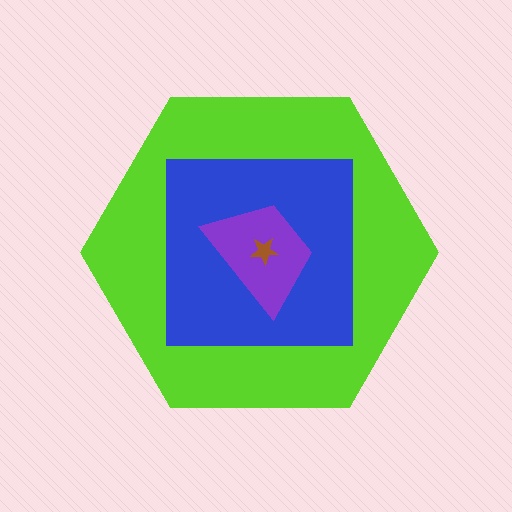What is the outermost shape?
The lime hexagon.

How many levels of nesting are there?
4.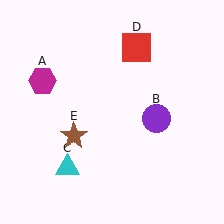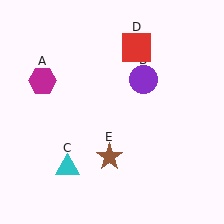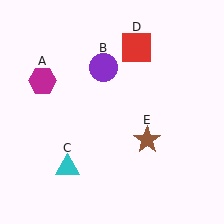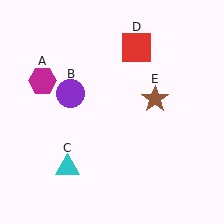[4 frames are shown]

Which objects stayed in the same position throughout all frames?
Magenta hexagon (object A) and cyan triangle (object C) and red square (object D) remained stationary.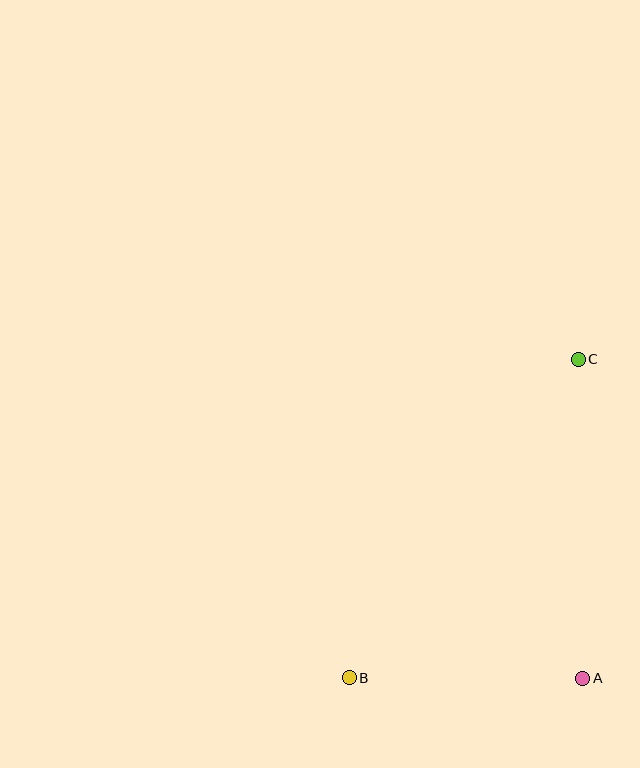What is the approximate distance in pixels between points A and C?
The distance between A and C is approximately 319 pixels.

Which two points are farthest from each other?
Points B and C are farthest from each other.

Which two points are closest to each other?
Points A and B are closest to each other.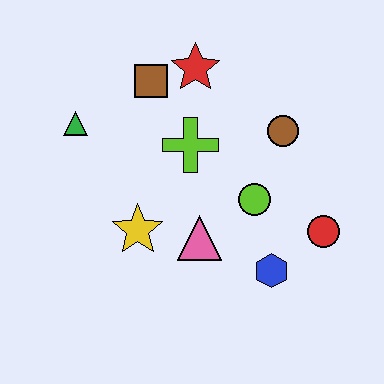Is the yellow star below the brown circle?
Yes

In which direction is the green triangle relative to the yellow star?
The green triangle is above the yellow star.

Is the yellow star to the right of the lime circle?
No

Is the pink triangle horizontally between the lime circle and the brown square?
Yes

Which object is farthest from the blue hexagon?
The green triangle is farthest from the blue hexagon.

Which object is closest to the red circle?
The blue hexagon is closest to the red circle.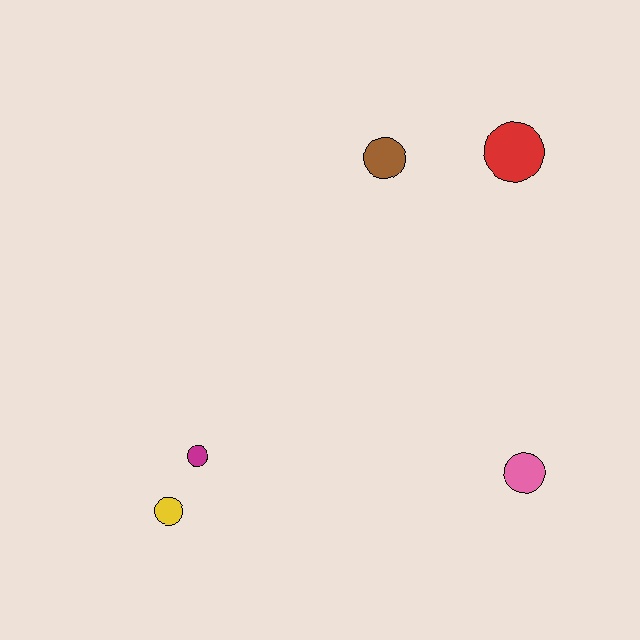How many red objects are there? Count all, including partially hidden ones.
There is 1 red object.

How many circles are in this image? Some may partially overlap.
There are 5 circles.